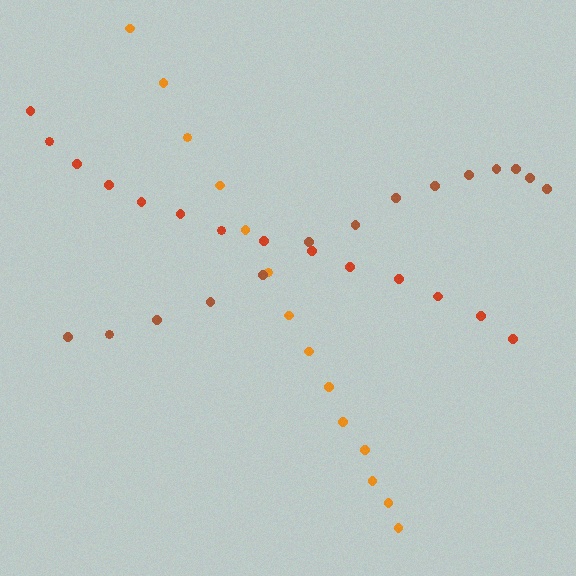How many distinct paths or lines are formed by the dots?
There are 3 distinct paths.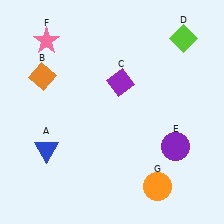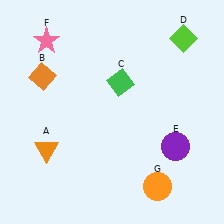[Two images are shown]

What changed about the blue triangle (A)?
In Image 1, A is blue. In Image 2, it changed to orange.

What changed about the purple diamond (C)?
In Image 1, C is purple. In Image 2, it changed to green.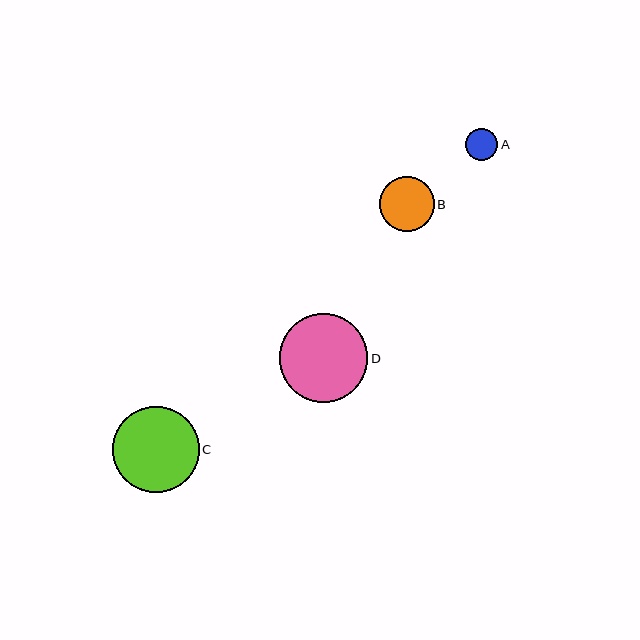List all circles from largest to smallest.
From largest to smallest: D, C, B, A.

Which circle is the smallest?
Circle A is the smallest with a size of approximately 32 pixels.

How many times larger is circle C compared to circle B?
Circle C is approximately 1.6 times the size of circle B.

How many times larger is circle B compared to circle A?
Circle B is approximately 1.8 times the size of circle A.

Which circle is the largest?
Circle D is the largest with a size of approximately 88 pixels.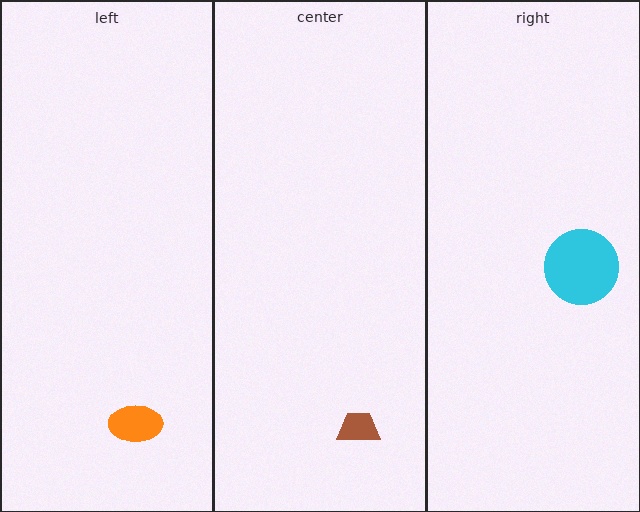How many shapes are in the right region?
1.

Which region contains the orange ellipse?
The left region.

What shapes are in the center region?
The brown trapezoid.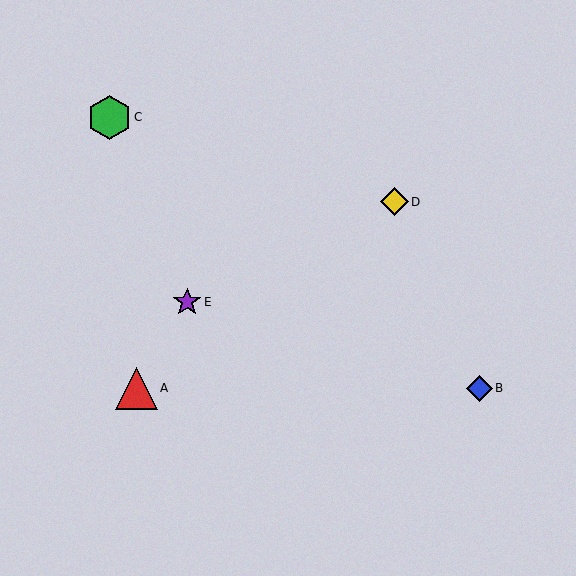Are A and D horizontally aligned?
No, A is at y≈388 and D is at y≈202.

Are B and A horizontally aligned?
Yes, both are at y≈388.